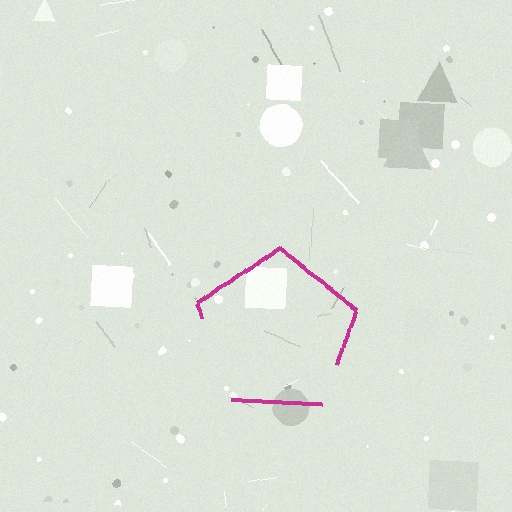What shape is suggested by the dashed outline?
The dashed outline suggests a pentagon.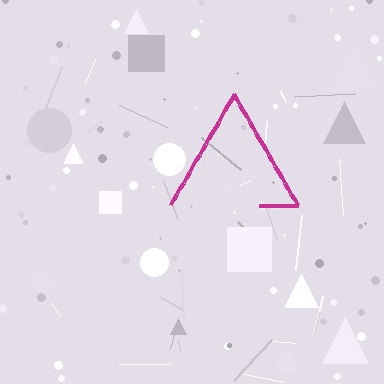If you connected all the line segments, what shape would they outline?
They would outline a triangle.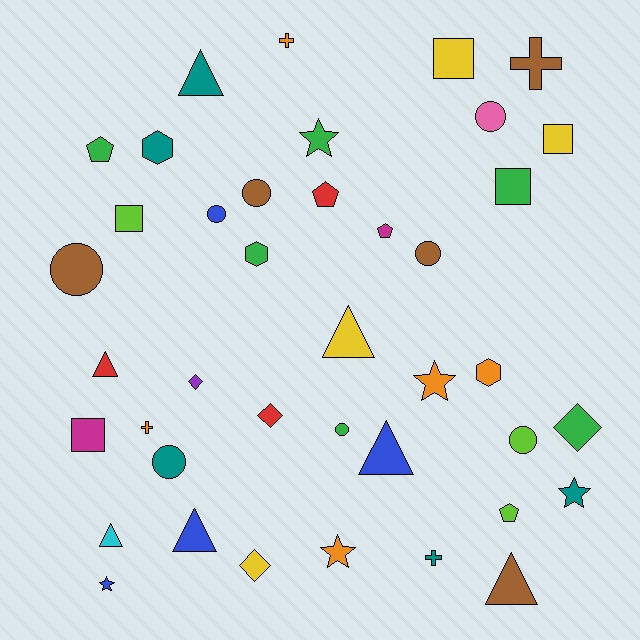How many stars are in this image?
There are 5 stars.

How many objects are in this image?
There are 40 objects.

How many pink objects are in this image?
There is 1 pink object.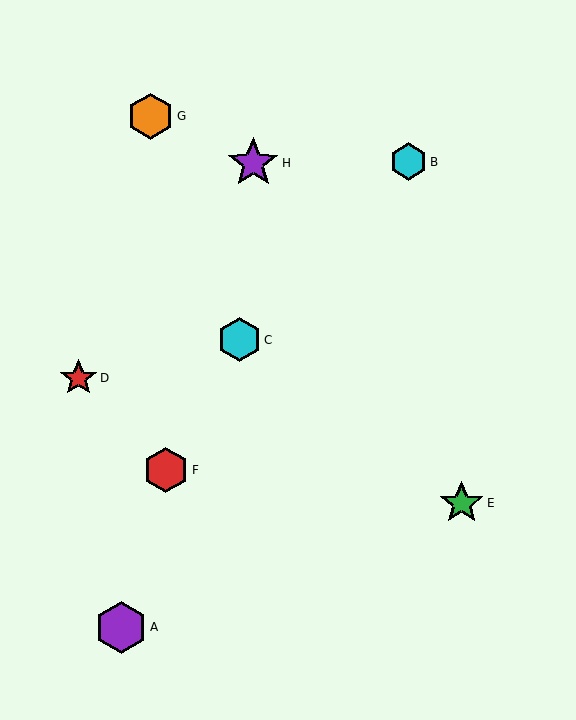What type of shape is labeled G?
Shape G is an orange hexagon.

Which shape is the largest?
The purple hexagon (labeled A) is the largest.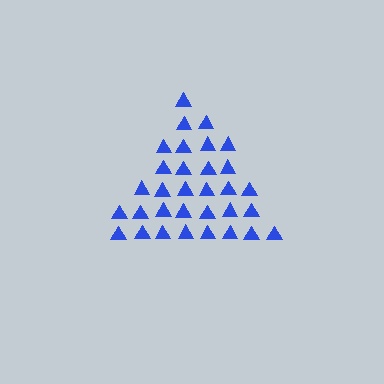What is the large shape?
The large shape is a triangle.